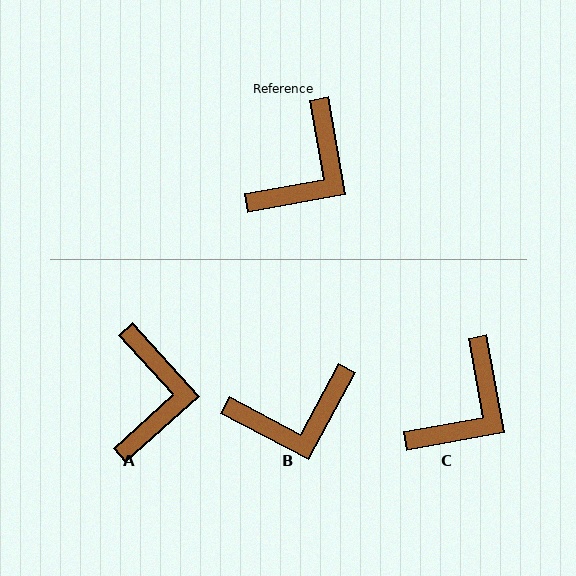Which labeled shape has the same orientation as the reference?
C.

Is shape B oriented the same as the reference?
No, it is off by about 38 degrees.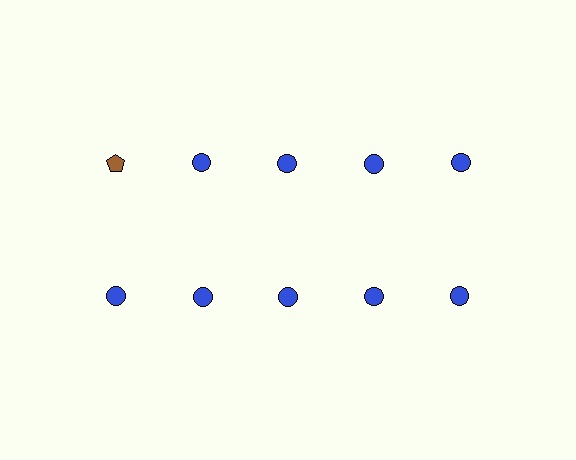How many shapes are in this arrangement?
There are 10 shapes arranged in a grid pattern.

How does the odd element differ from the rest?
It differs in both color (brown instead of blue) and shape (pentagon instead of circle).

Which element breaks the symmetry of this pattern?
The brown pentagon in the top row, leftmost column breaks the symmetry. All other shapes are blue circles.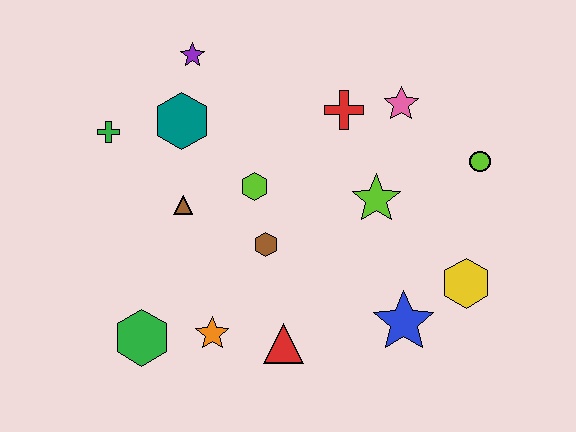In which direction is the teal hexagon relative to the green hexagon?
The teal hexagon is above the green hexagon.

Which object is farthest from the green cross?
The yellow hexagon is farthest from the green cross.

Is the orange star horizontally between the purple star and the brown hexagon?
Yes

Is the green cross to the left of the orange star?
Yes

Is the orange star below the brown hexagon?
Yes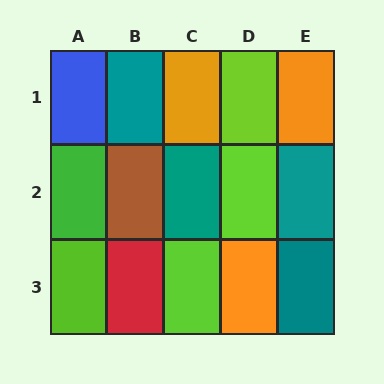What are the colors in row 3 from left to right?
Lime, red, lime, orange, teal.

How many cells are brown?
1 cell is brown.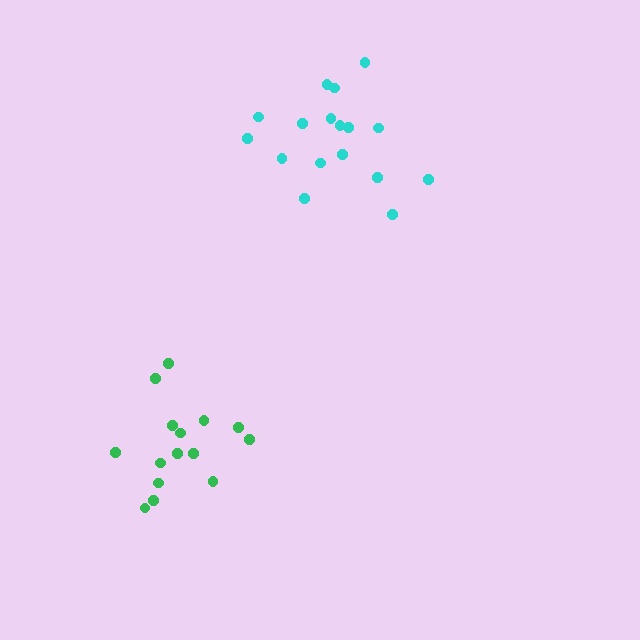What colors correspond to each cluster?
The clusters are colored: green, cyan.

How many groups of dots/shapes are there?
There are 2 groups.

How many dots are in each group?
Group 1: 15 dots, Group 2: 17 dots (32 total).